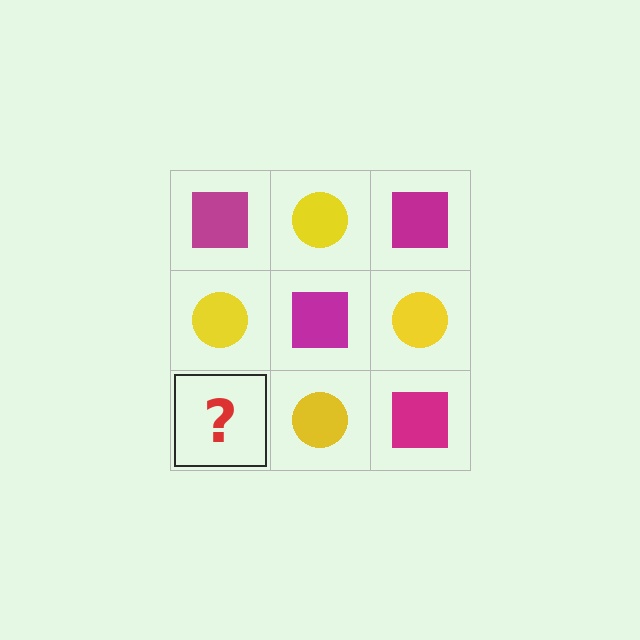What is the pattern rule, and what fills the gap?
The rule is that it alternates magenta square and yellow circle in a checkerboard pattern. The gap should be filled with a magenta square.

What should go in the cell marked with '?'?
The missing cell should contain a magenta square.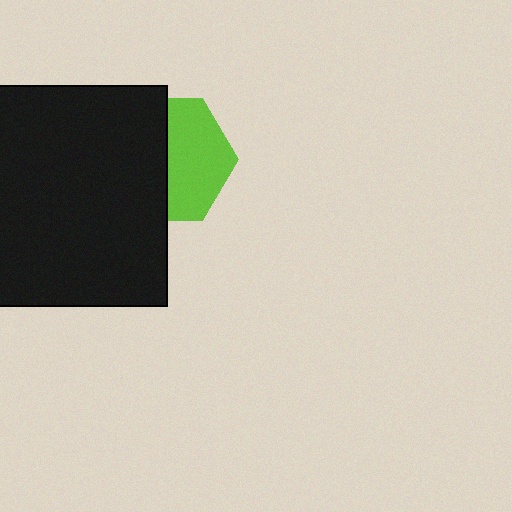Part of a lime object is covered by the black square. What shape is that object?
It is a hexagon.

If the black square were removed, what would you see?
You would see the complete lime hexagon.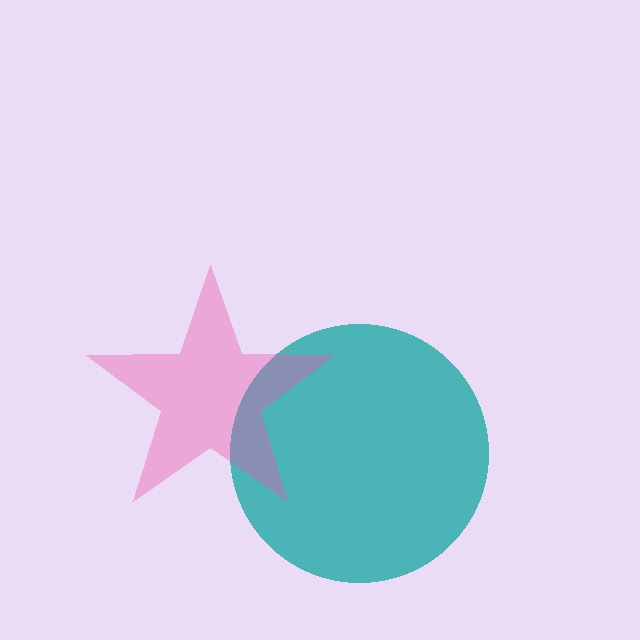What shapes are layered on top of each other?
The layered shapes are: a teal circle, a pink star.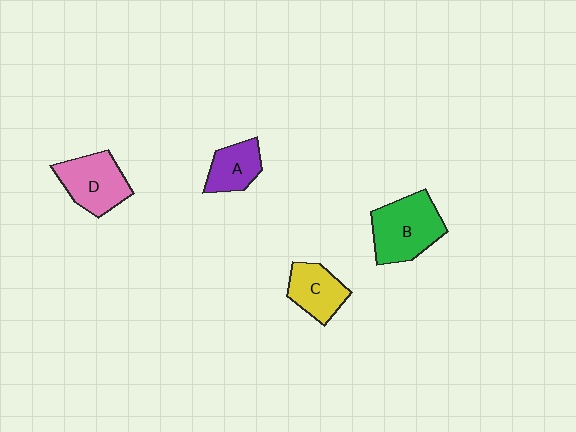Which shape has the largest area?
Shape B (green).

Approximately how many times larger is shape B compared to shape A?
Approximately 1.7 times.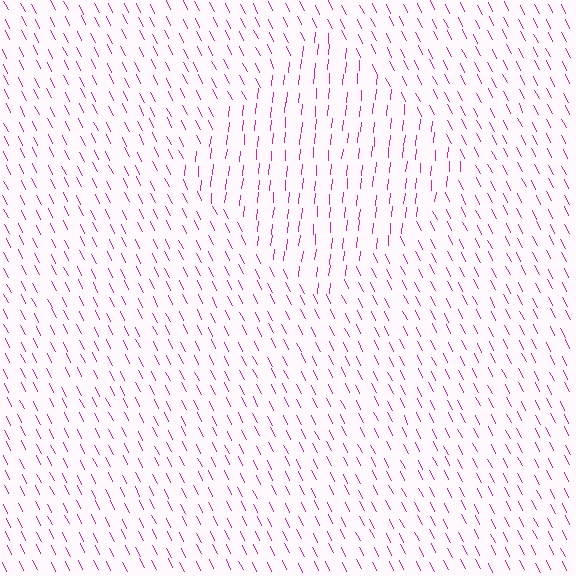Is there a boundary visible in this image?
Yes, there is a texture boundary formed by a change in line orientation.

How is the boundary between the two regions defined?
The boundary is defined purely by a change in line orientation (approximately 32 degrees difference). All lines are the same color and thickness.